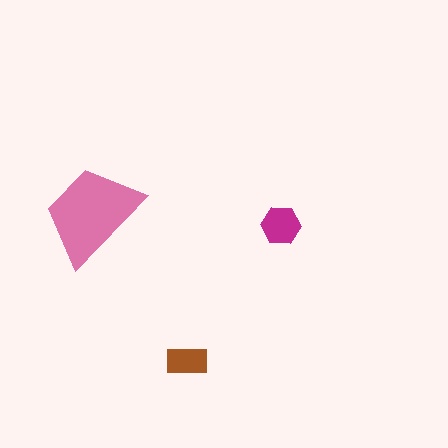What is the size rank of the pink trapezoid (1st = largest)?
1st.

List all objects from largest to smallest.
The pink trapezoid, the magenta hexagon, the brown rectangle.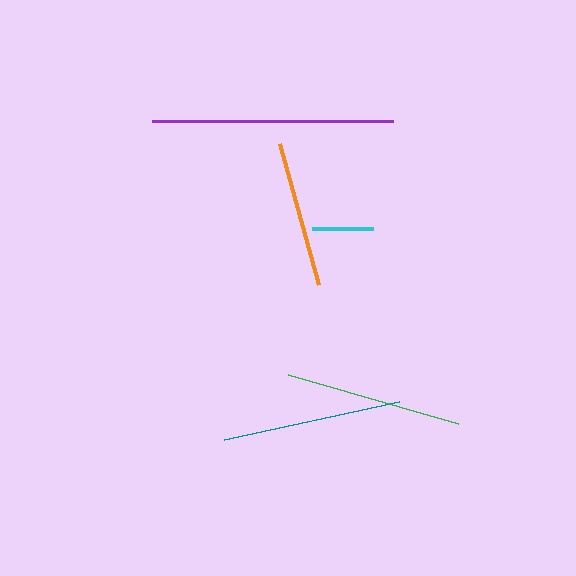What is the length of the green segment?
The green segment is approximately 178 pixels long.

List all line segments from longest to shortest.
From longest to shortest: purple, teal, green, orange, cyan.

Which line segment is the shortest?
The cyan line is the shortest at approximately 61 pixels.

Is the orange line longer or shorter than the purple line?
The purple line is longer than the orange line.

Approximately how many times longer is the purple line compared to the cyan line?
The purple line is approximately 4.0 times the length of the cyan line.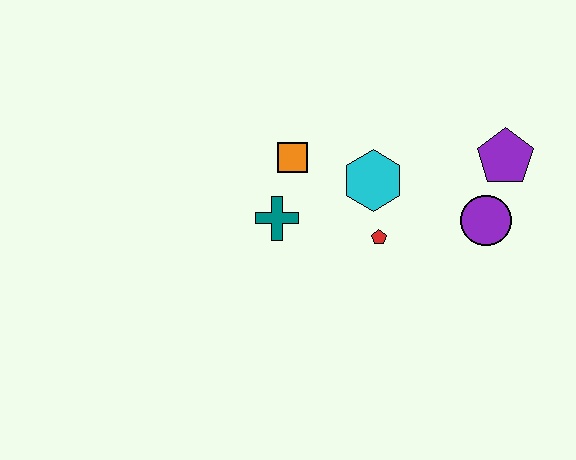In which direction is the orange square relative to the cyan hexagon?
The orange square is to the left of the cyan hexagon.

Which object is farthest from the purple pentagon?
The teal cross is farthest from the purple pentagon.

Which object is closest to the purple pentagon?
The purple circle is closest to the purple pentagon.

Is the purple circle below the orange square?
Yes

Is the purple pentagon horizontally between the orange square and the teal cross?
No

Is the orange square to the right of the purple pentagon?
No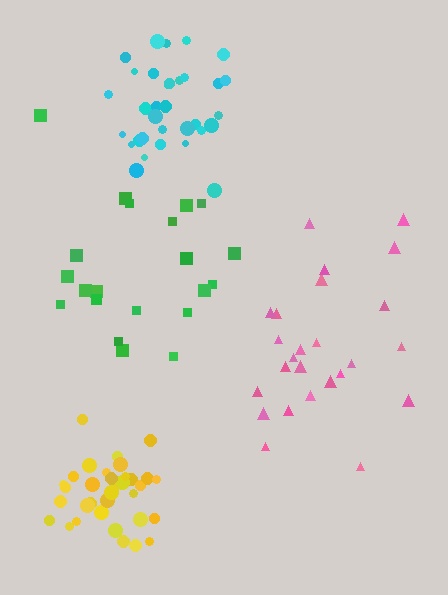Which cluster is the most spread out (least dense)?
Green.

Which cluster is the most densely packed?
Yellow.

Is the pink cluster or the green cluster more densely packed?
Pink.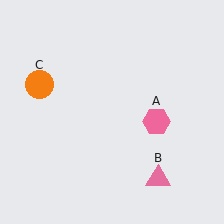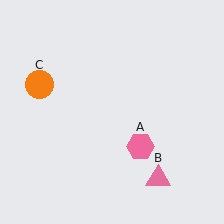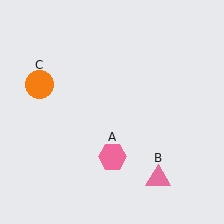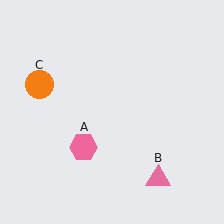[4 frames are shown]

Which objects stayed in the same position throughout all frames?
Pink triangle (object B) and orange circle (object C) remained stationary.